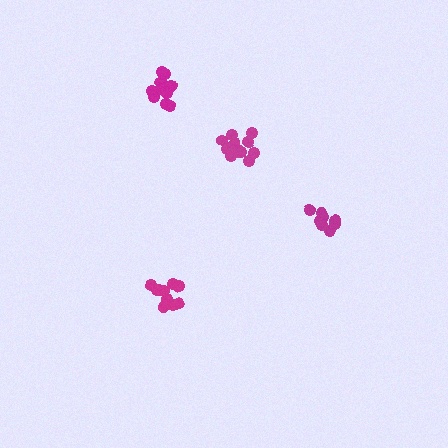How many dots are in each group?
Group 1: 11 dots, Group 2: 14 dots, Group 3: 8 dots, Group 4: 12 dots (45 total).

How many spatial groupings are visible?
There are 4 spatial groupings.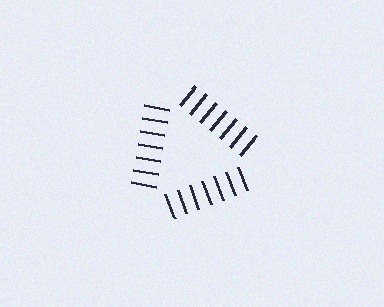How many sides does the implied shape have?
3 sides — the line-ends trace a triangle.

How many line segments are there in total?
21 — 7 along each of the 3 edges.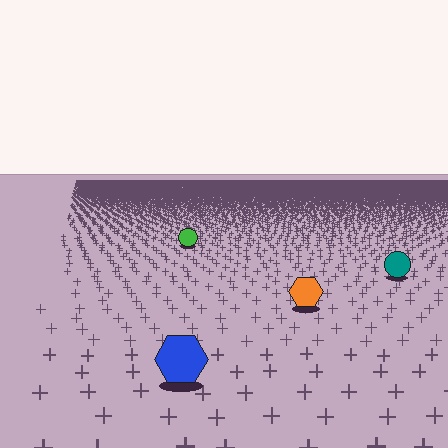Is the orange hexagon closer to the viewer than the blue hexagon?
No. The blue hexagon is closer — you can tell from the texture gradient: the ground texture is coarser near it.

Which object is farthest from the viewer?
The green circle is farthest from the viewer. It appears smaller and the ground texture around it is denser.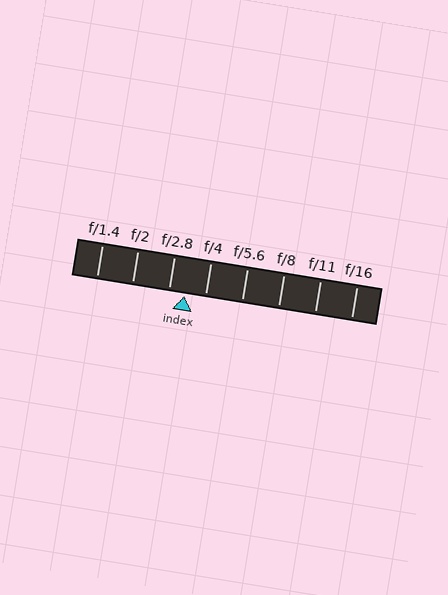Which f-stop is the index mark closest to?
The index mark is closest to f/2.8.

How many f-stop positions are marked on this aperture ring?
There are 8 f-stop positions marked.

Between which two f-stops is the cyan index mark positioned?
The index mark is between f/2.8 and f/4.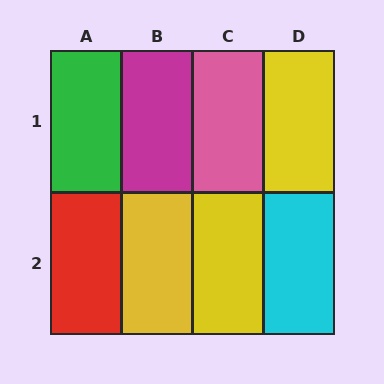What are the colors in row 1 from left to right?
Green, magenta, pink, yellow.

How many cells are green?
1 cell is green.